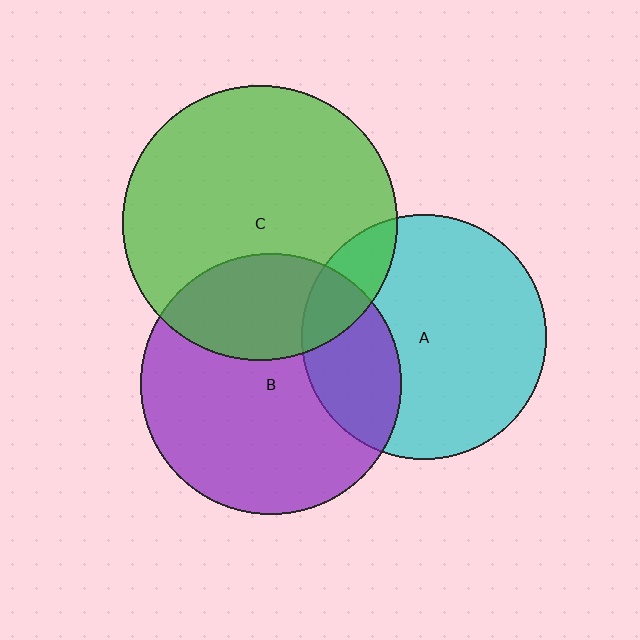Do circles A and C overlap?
Yes.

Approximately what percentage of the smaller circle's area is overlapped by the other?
Approximately 15%.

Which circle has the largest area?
Circle C (green).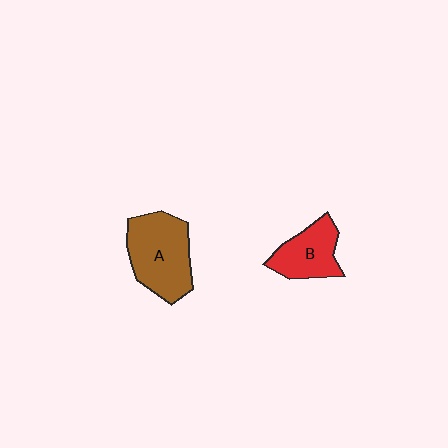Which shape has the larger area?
Shape A (brown).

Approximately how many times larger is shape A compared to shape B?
Approximately 1.5 times.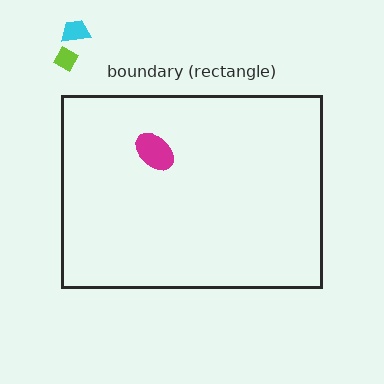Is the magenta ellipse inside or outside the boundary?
Inside.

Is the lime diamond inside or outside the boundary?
Outside.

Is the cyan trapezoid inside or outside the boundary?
Outside.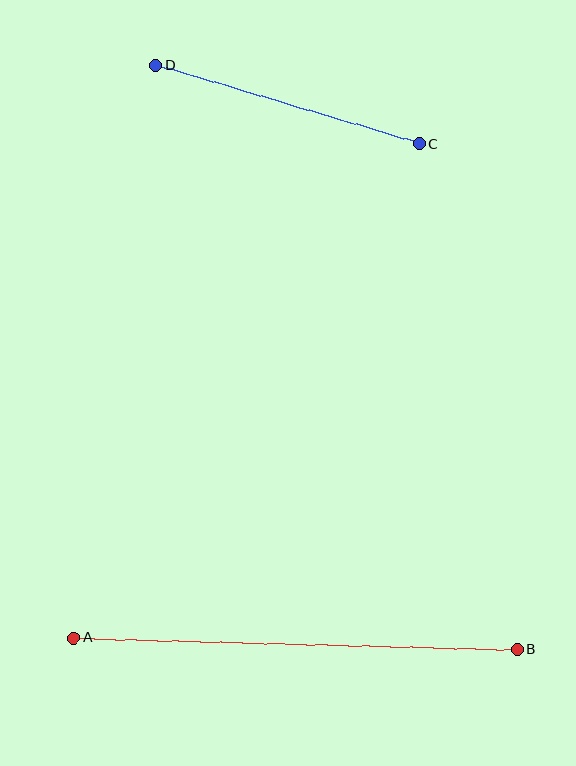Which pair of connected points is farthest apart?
Points A and B are farthest apart.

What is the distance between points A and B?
The distance is approximately 443 pixels.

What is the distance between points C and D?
The distance is approximately 275 pixels.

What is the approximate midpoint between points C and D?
The midpoint is at approximately (288, 105) pixels.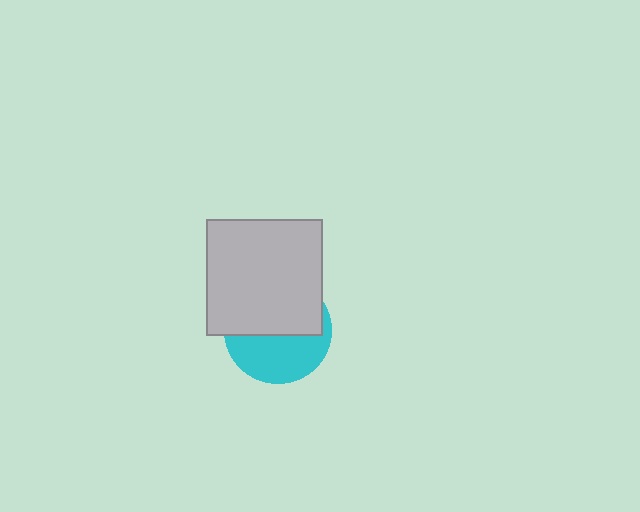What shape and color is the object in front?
The object in front is a light gray square.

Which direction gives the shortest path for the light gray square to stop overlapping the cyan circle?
Moving up gives the shortest separation.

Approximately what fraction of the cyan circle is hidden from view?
Roughly 54% of the cyan circle is hidden behind the light gray square.